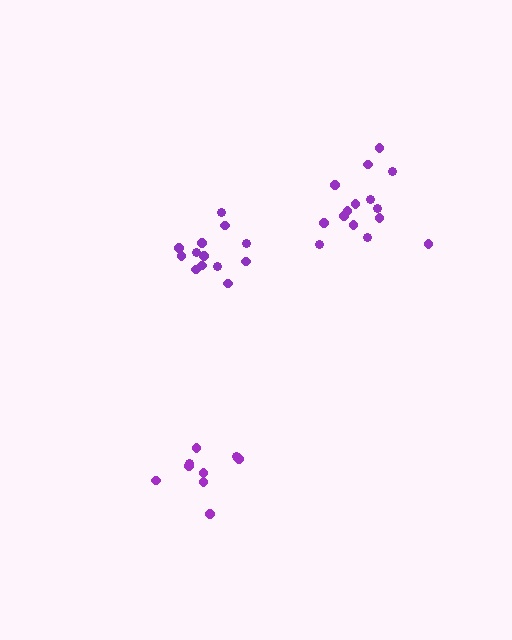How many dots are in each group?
Group 1: 9 dots, Group 2: 13 dots, Group 3: 15 dots (37 total).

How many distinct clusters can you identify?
There are 3 distinct clusters.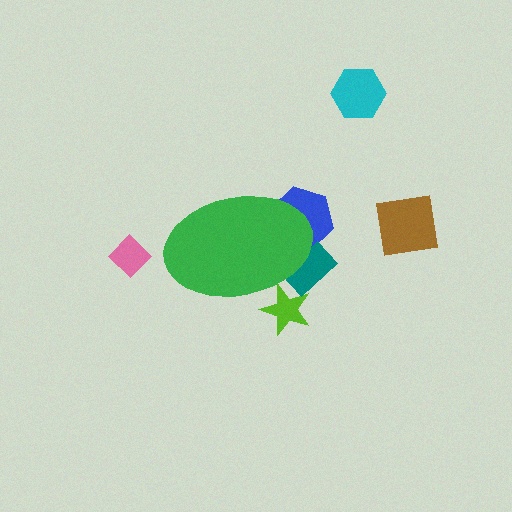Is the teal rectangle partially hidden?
Yes, the teal rectangle is partially hidden behind the green ellipse.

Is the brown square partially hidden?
No, the brown square is fully visible.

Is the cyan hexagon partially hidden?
No, the cyan hexagon is fully visible.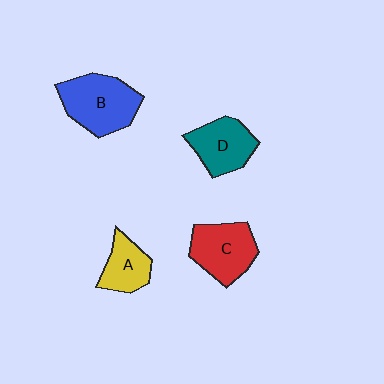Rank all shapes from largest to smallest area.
From largest to smallest: B (blue), C (red), D (teal), A (yellow).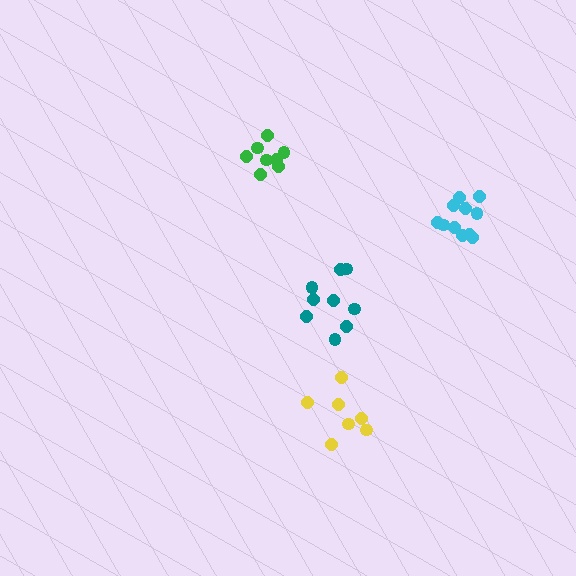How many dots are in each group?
Group 1: 8 dots, Group 2: 9 dots, Group 3: 11 dots, Group 4: 7 dots (35 total).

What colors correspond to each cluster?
The clusters are colored: green, teal, cyan, yellow.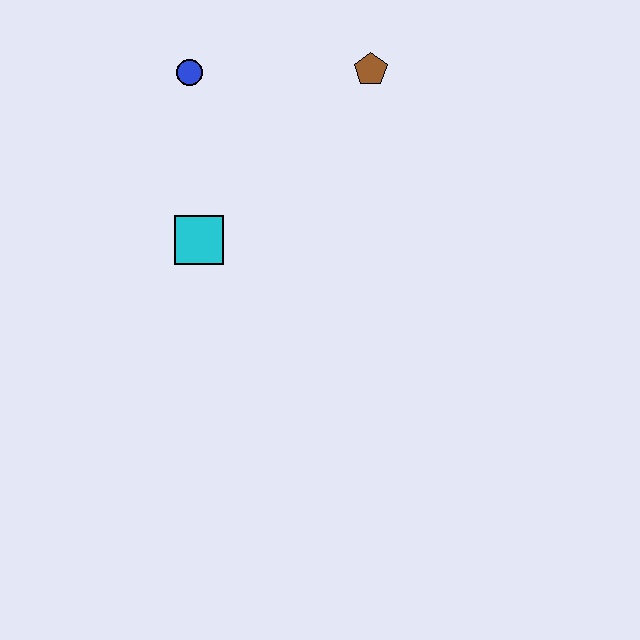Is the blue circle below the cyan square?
No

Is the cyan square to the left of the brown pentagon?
Yes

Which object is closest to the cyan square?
The blue circle is closest to the cyan square.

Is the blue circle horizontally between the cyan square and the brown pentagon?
No